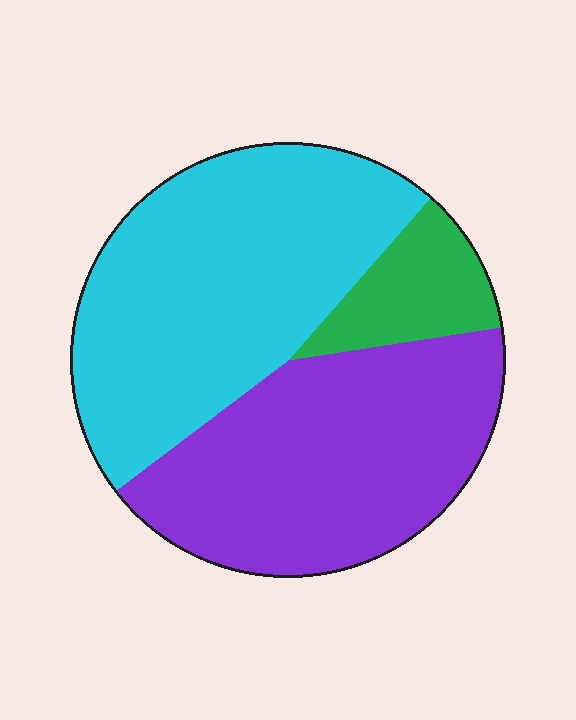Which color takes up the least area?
Green, at roughly 10%.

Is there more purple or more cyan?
Cyan.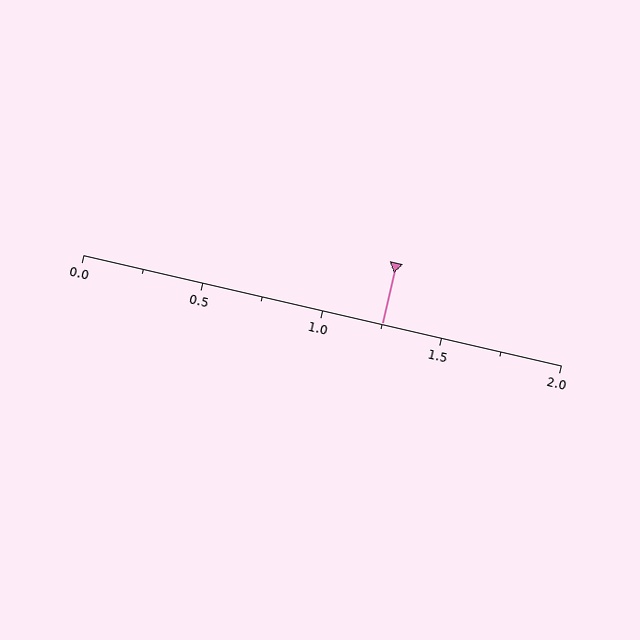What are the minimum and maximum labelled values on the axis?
The axis runs from 0.0 to 2.0.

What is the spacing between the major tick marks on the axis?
The major ticks are spaced 0.5 apart.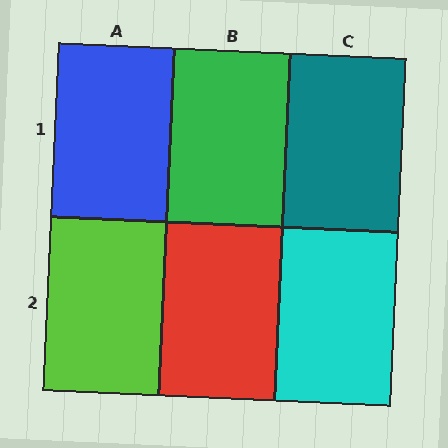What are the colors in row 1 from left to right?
Blue, green, teal.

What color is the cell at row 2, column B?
Red.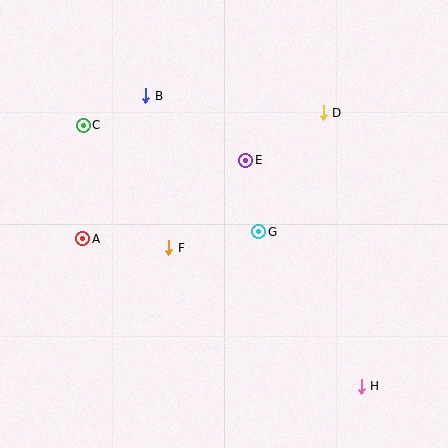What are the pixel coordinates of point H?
Point H is at (361, 386).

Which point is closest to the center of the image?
Point G at (259, 232) is closest to the center.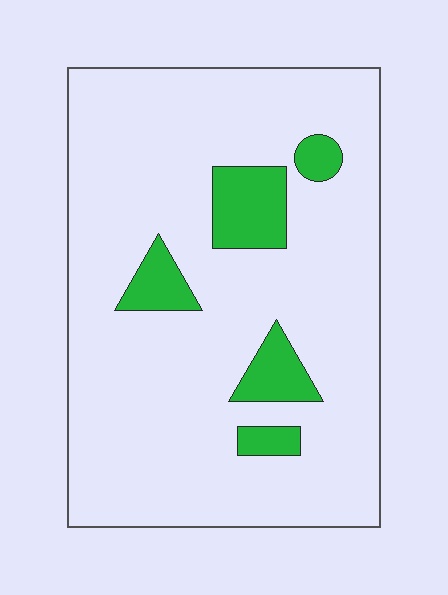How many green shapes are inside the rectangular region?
5.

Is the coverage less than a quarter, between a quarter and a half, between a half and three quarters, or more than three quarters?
Less than a quarter.